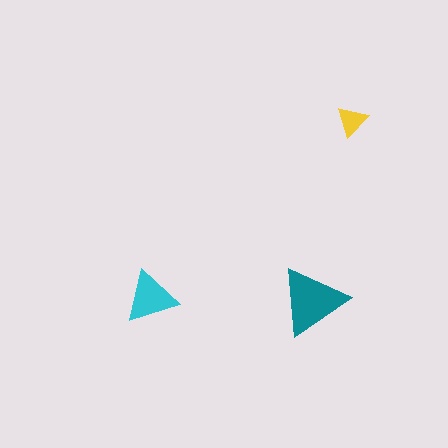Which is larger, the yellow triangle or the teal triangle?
The teal one.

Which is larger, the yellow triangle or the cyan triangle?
The cyan one.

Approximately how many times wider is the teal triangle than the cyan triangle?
About 1.5 times wider.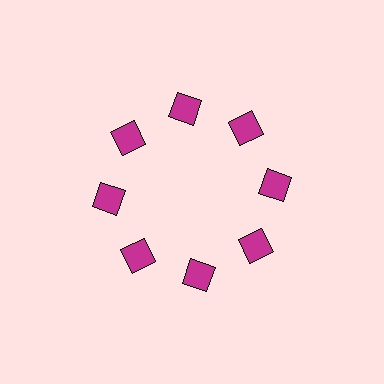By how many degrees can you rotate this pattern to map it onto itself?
The pattern maps onto itself every 45 degrees of rotation.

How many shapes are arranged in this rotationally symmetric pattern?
There are 8 shapes, arranged in 8 groups of 1.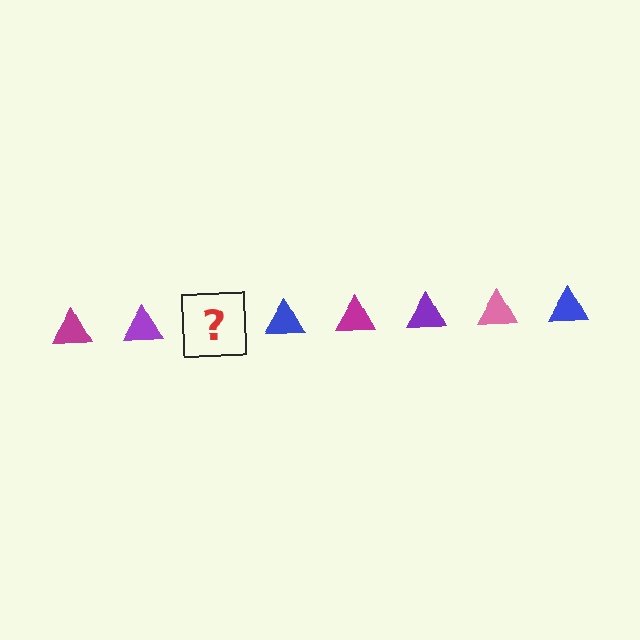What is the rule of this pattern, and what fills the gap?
The rule is that the pattern cycles through magenta, purple, pink, blue triangles. The gap should be filled with a pink triangle.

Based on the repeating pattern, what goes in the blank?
The blank should be a pink triangle.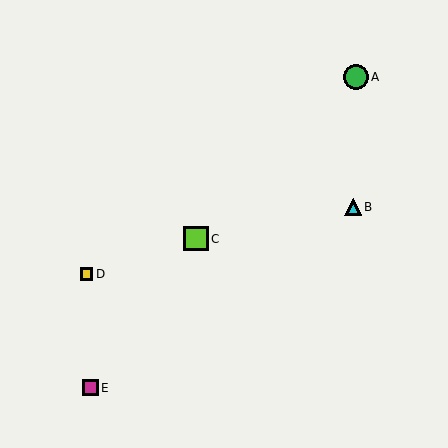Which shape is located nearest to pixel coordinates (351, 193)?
The cyan triangle (labeled B) at (353, 207) is nearest to that location.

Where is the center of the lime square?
The center of the lime square is at (196, 239).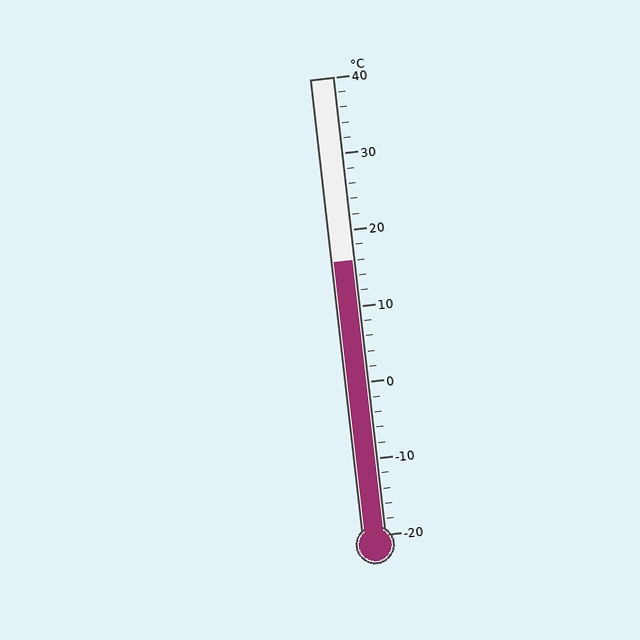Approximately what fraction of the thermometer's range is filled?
The thermometer is filled to approximately 60% of its range.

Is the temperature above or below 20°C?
The temperature is below 20°C.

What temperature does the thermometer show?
The thermometer shows approximately 16°C.